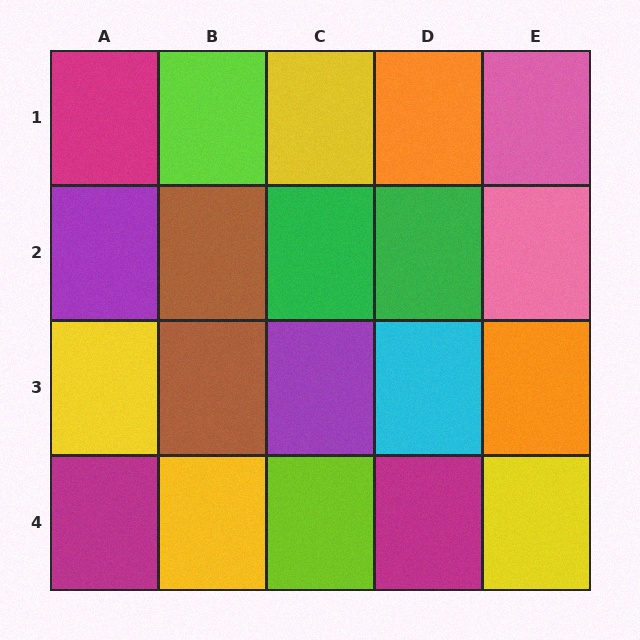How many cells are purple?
2 cells are purple.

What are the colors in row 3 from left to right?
Yellow, brown, purple, cyan, orange.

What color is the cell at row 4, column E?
Yellow.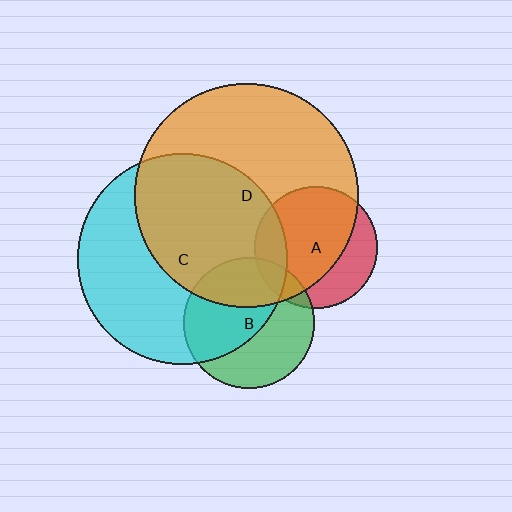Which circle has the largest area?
Circle D (orange).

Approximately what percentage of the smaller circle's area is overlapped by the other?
Approximately 10%.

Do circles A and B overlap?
Yes.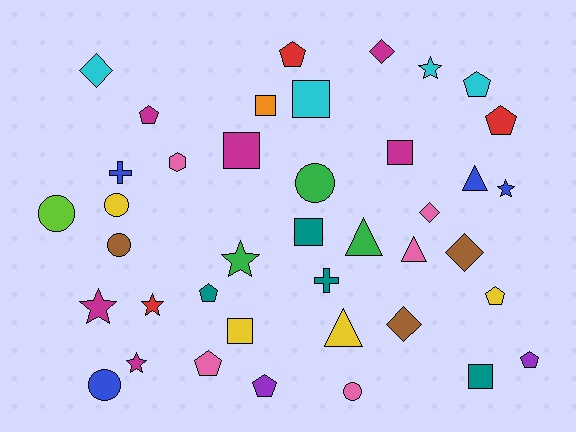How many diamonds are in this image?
There are 5 diamonds.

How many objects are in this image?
There are 40 objects.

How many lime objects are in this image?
There is 1 lime object.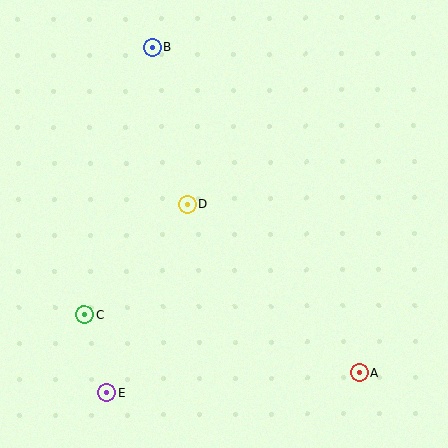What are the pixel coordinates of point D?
Point D is at (187, 205).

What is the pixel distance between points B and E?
The distance between B and E is 348 pixels.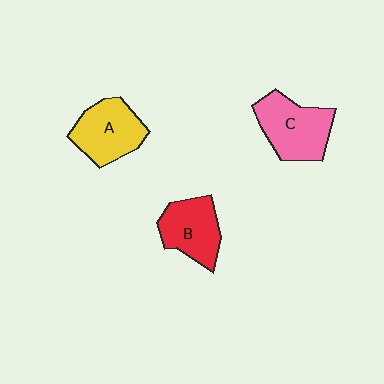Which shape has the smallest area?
Shape B (red).